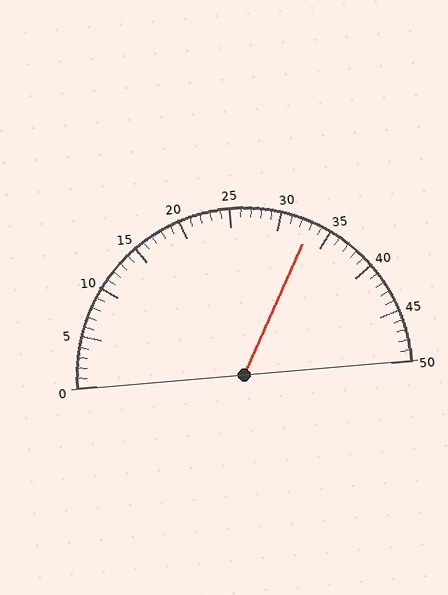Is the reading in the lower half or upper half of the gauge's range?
The reading is in the upper half of the range (0 to 50).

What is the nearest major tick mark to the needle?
The nearest major tick mark is 35.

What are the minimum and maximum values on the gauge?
The gauge ranges from 0 to 50.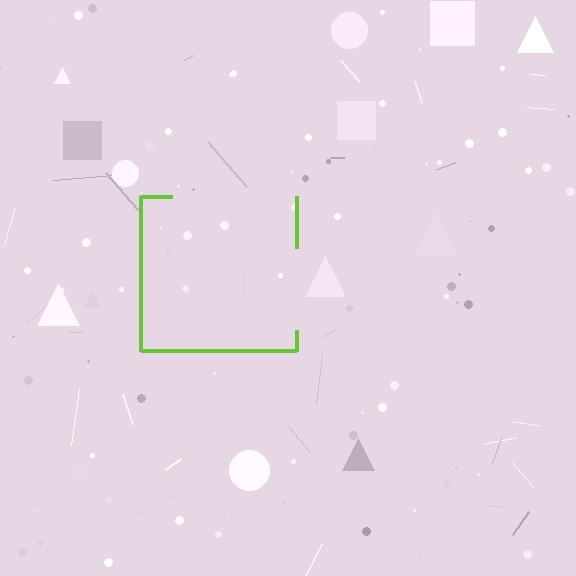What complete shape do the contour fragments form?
The contour fragments form a square.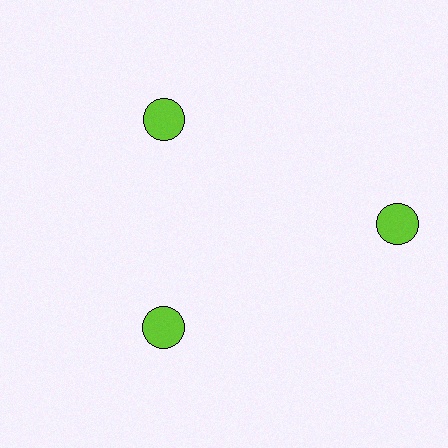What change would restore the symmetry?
The symmetry would be restored by moving it inward, back onto the ring so that all 3 circles sit at equal angles and equal distance from the center.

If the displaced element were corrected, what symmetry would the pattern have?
It would have 3-fold rotational symmetry — the pattern would map onto itself every 120 degrees.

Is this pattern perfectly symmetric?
No. The 3 lime circles are arranged in a ring, but one element near the 3 o'clock position is pushed outward from the center, breaking the 3-fold rotational symmetry.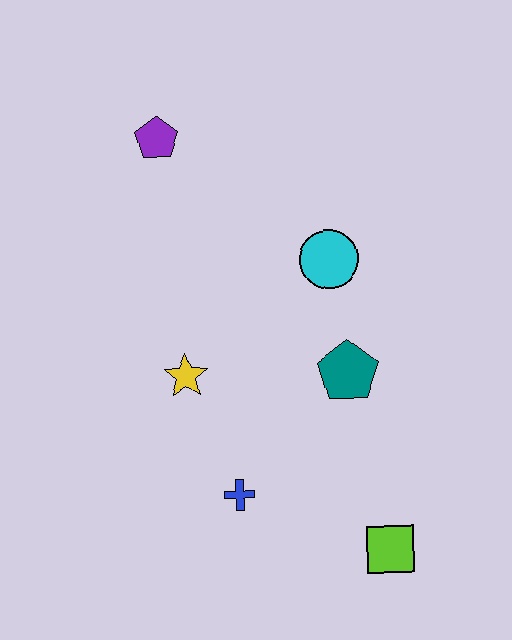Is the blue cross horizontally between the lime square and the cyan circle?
No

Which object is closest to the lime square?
The blue cross is closest to the lime square.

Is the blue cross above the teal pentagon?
No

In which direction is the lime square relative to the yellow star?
The lime square is to the right of the yellow star.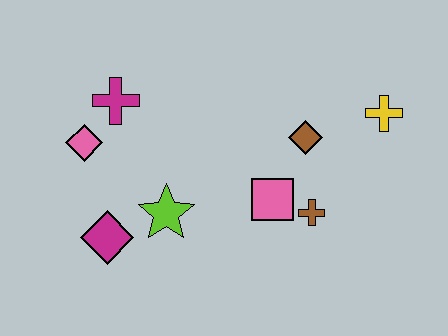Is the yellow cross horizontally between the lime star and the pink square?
No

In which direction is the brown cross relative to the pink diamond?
The brown cross is to the right of the pink diamond.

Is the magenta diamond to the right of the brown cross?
No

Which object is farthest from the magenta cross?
The yellow cross is farthest from the magenta cross.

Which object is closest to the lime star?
The magenta diamond is closest to the lime star.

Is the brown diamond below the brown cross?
No